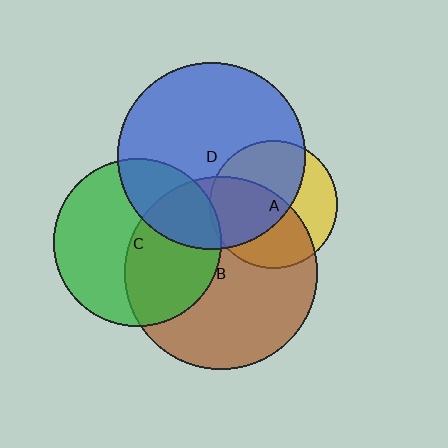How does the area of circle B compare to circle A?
Approximately 2.2 times.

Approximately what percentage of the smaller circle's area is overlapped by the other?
Approximately 5%.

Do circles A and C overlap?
Yes.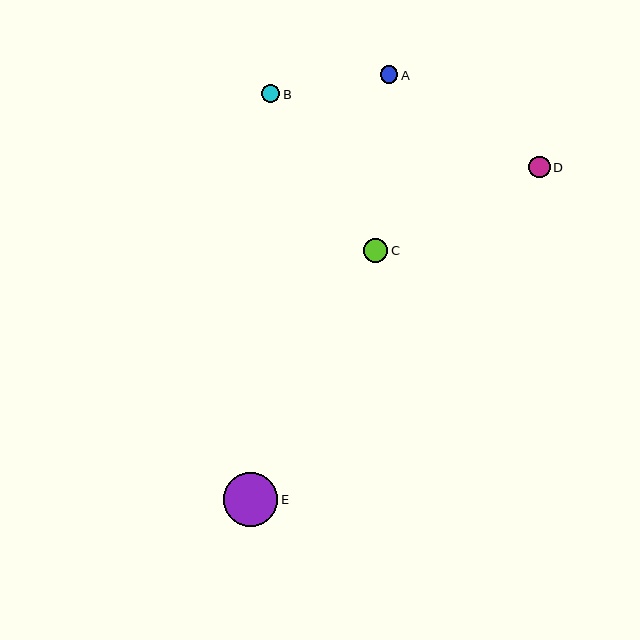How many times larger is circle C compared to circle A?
Circle C is approximately 1.4 times the size of circle A.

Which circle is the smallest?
Circle A is the smallest with a size of approximately 18 pixels.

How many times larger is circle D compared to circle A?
Circle D is approximately 1.2 times the size of circle A.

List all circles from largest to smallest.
From largest to smallest: E, C, D, B, A.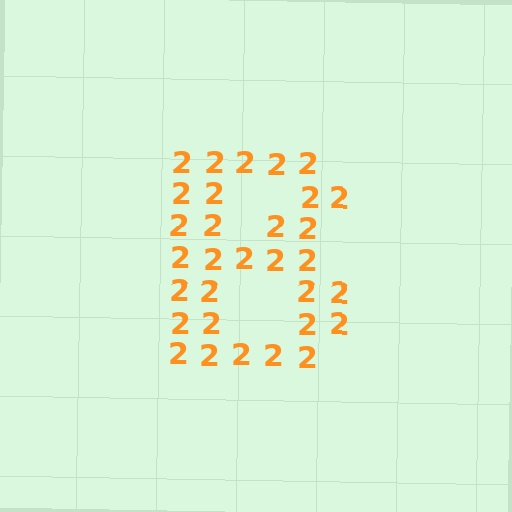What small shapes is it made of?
It is made of small digit 2's.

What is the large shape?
The large shape is the letter B.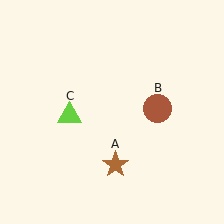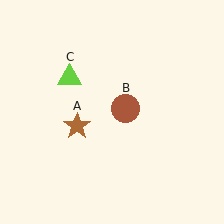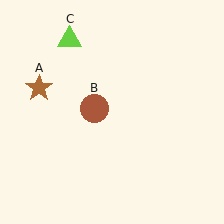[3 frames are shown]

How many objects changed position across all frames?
3 objects changed position: brown star (object A), brown circle (object B), lime triangle (object C).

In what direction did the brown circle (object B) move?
The brown circle (object B) moved left.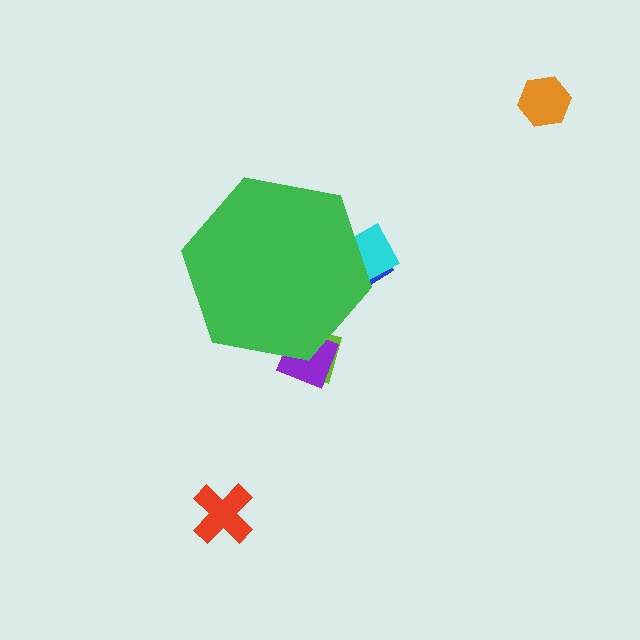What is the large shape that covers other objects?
A green hexagon.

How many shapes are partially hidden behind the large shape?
4 shapes are partially hidden.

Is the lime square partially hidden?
Yes, the lime square is partially hidden behind the green hexagon.